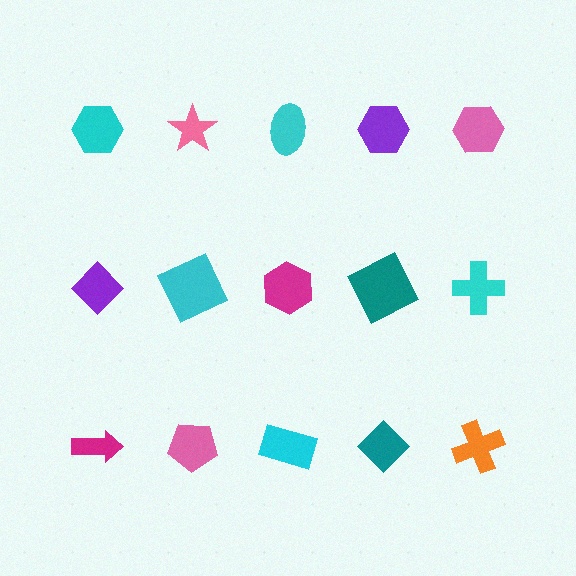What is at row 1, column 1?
A cyan hexagon.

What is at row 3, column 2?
A pink pentagon.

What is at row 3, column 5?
An orange cross.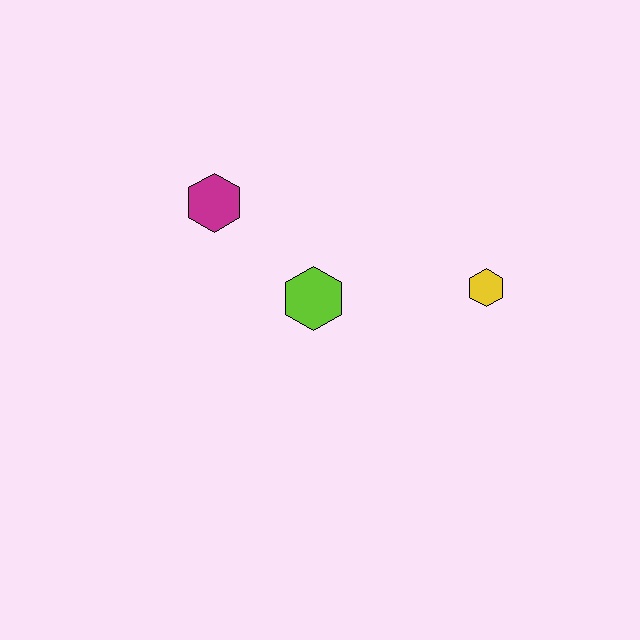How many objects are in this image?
There are 3 objects.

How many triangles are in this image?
There are no triangles.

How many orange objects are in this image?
There are no orange objects.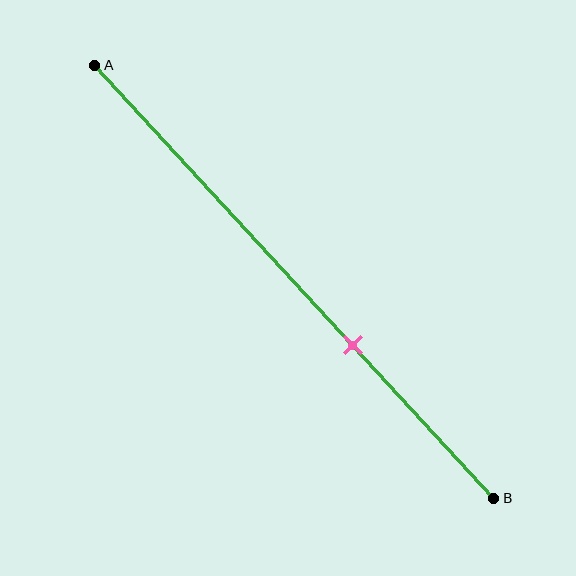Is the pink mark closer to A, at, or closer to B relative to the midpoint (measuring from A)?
The pink mark is closer to point B than the midpoint of segment AB.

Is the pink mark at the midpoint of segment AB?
No, the mark is at about 65% from A, not at the 50% midpoint.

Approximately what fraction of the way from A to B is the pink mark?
The pink mark is approximately 65% of the way from A to B.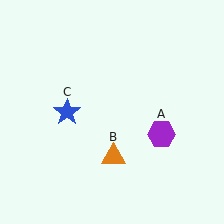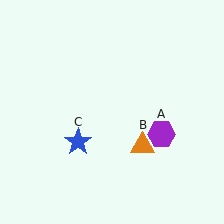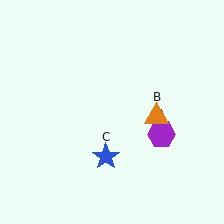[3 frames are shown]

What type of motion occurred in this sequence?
The orange triangle (object B), blue star (object C) rotated counterclockwise around the center of the scene.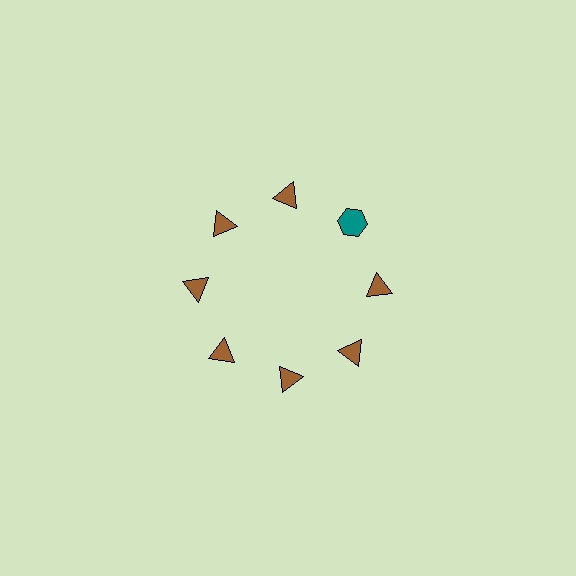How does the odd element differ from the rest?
It differs in both color (teal instead of brown) and shape (hexagon instead of triangle).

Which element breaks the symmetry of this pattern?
The teal hexagon at roughly the 2 o'clock position breaks the symmetry. All other shapes are brown triangles.